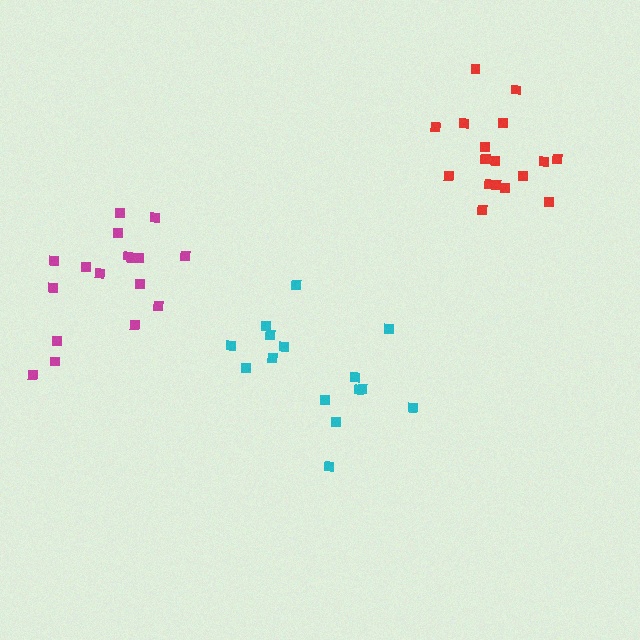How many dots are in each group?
Group 1: 17 dots, Group 2: 15 dots, Group 3: 17 dots (49 total).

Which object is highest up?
The red cluster is topmost.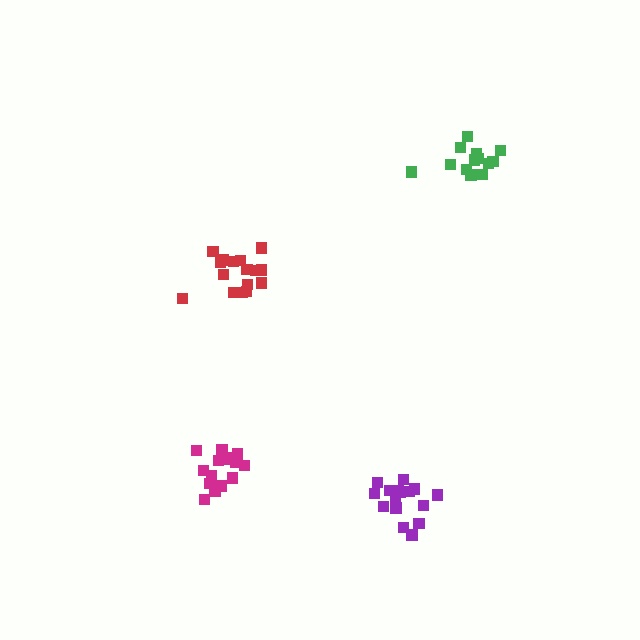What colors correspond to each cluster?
The clusters are colored: magenta, purple, green, red.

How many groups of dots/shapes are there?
There are 4 groups.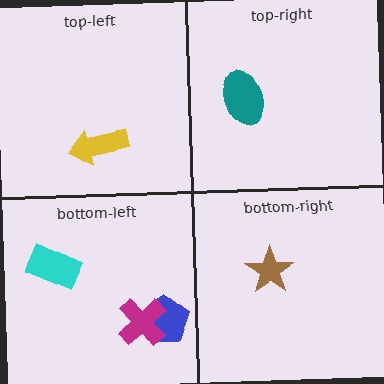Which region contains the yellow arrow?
The top-left region.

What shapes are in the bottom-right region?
The brown star.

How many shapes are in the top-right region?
1.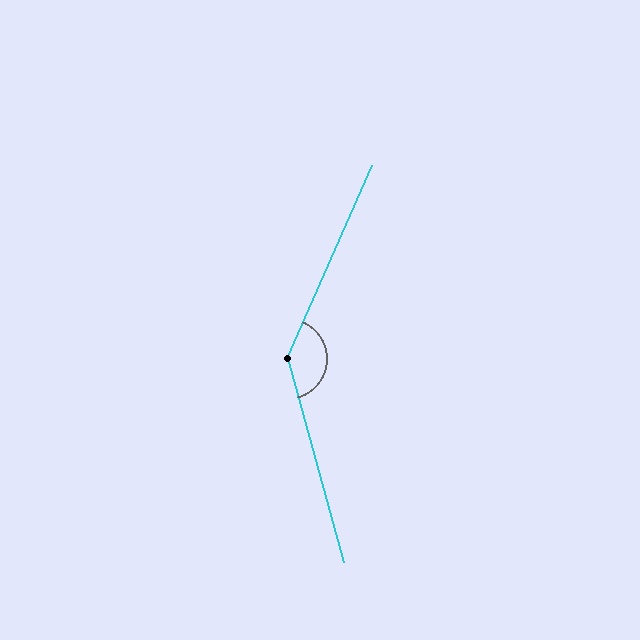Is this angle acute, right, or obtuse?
It is obtuse.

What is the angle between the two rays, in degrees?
Approximately 141 degrees.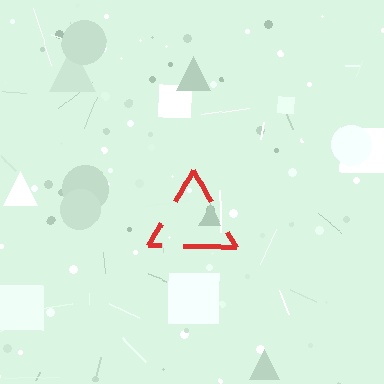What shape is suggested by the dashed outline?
The dashed outline suggests a triangle.